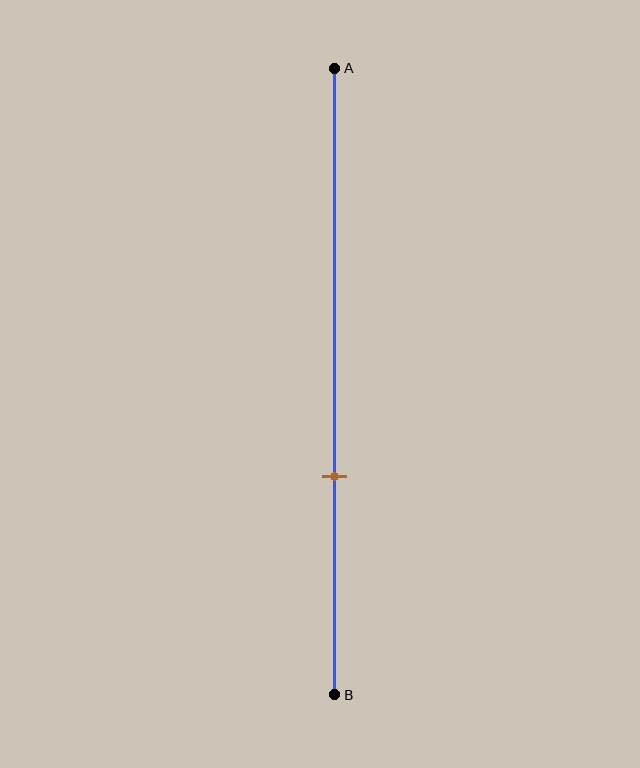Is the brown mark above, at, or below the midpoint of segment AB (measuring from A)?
The brown mark is below the midpoint of segment AB.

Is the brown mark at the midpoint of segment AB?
No, the mark is at about 65% from A, not at the 50% midpoint.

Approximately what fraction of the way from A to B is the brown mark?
The brown mark is approximately 65% of the way from A to B.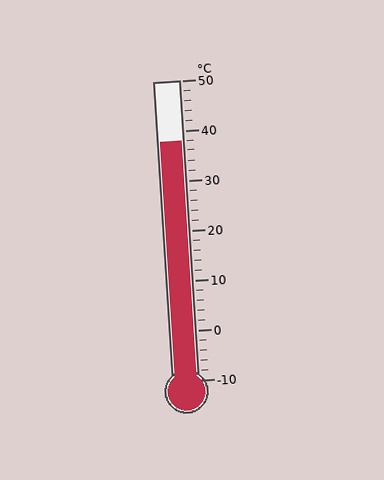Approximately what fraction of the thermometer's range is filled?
The thermometer is filled to approximately 80% of its range.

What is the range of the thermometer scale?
The thermometer scale ranges from -10°C to 50°C.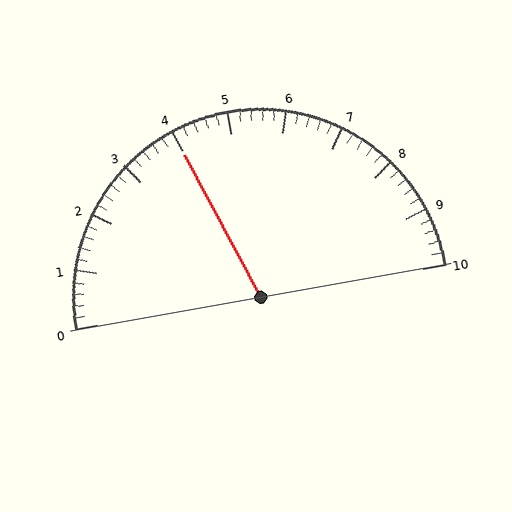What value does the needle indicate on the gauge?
The needle indicates approximately 4.0.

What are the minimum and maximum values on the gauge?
The gauge ranges from 0 to 10.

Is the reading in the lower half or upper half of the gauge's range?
The reading is in the lower half of the range (0 to 10).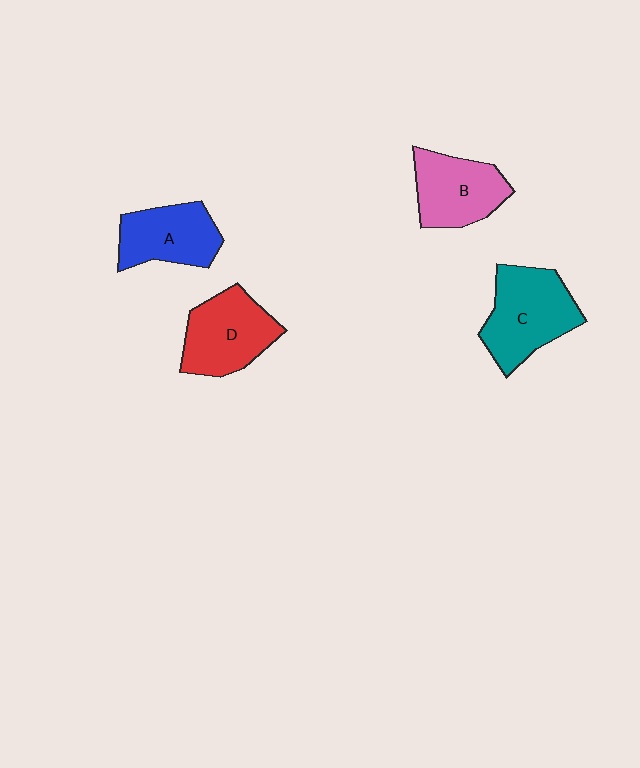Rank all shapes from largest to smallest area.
From largest to smallest: C (teal), D (red), B (pink), A (blue).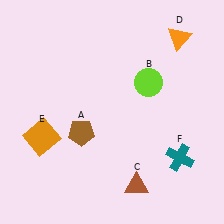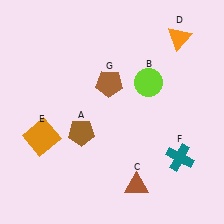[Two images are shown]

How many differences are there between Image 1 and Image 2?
There is 1 difference between the two images.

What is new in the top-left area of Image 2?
A brown pentagon (G) was added in the top-left area of Image 2.